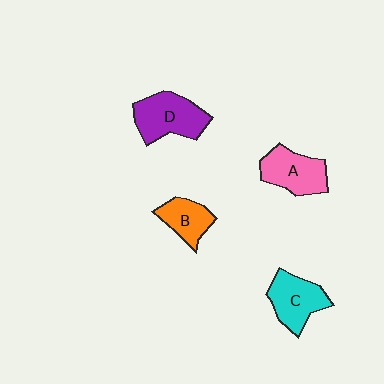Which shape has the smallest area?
Shape B (orange).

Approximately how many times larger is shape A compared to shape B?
Approximately 1.4 times.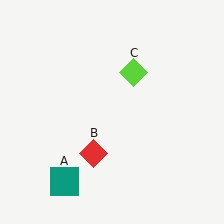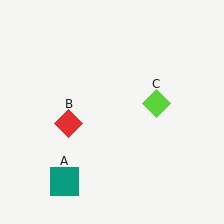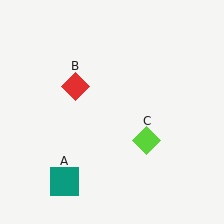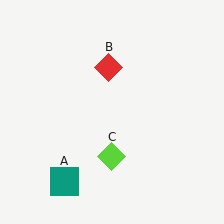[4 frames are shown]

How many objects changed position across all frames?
2 objects changed position: red diamond (object B), lime diamond (object C).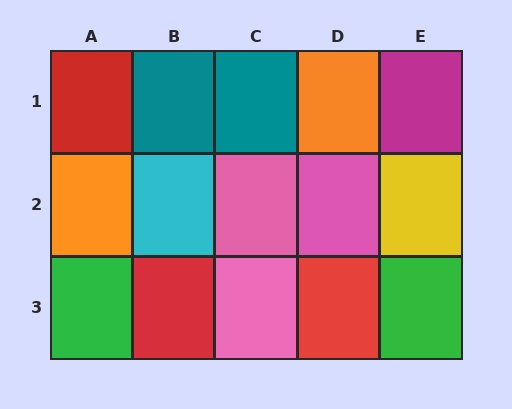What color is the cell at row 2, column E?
Yellow.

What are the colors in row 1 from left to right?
Red, teal, teal, orange, magenta.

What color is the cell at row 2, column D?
Pink.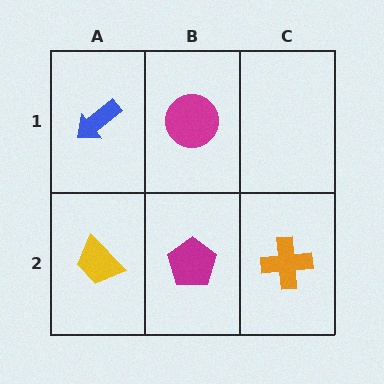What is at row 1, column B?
A magenta circle.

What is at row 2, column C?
An orange cross.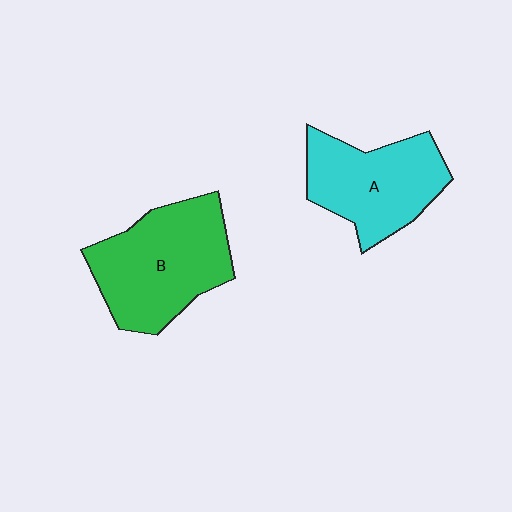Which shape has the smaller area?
Shape A (cyan).